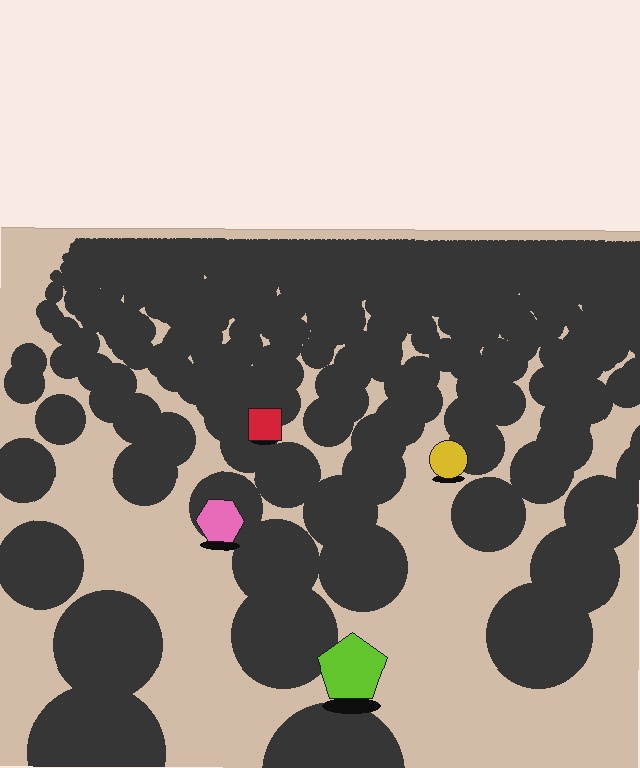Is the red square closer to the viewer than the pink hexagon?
No. The pink hexagon is closer — you can tell from the texture gradient: the ground texture is coarser near it.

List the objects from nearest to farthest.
From nearest to farthest: the lime pentagon, the pink hexagon, the yellow circle, the red square.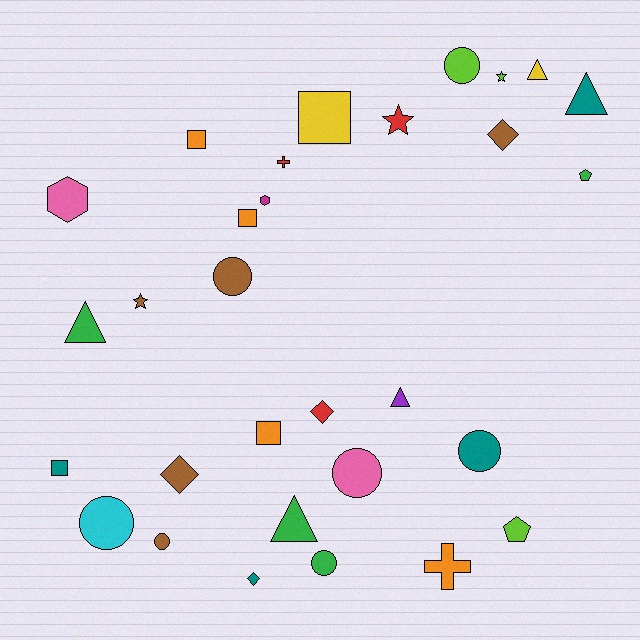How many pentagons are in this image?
There are 2 pentagons.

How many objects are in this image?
There are 30 objects.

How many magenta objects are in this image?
There is 1 magenta object.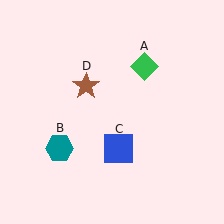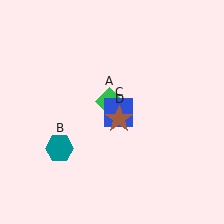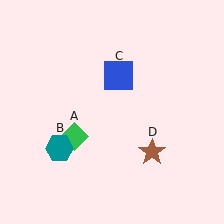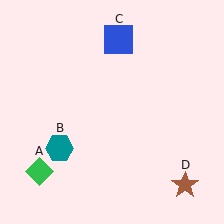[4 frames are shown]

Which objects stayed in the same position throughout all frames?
Teal hexagon (object B) remained stationary.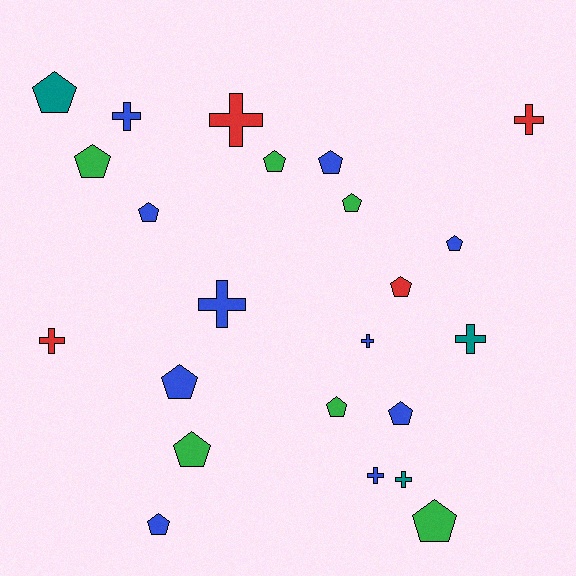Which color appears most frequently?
Blue, with 10 objects.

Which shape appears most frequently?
Pentagon, with 14 objects.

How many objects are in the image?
There are 23 objects.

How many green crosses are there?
There are no green crosses.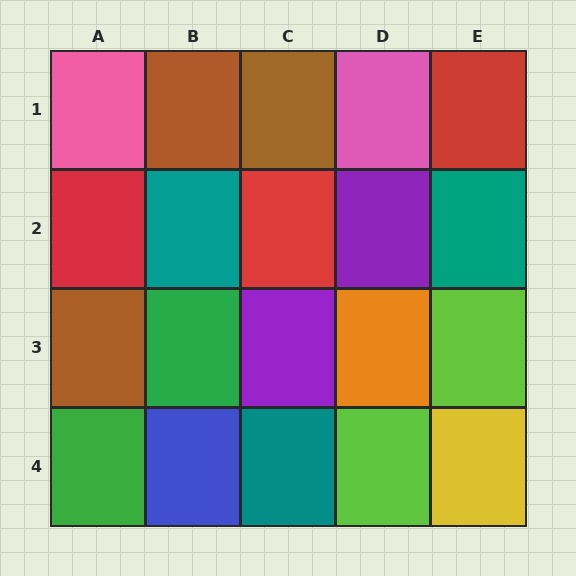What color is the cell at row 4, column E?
Yellow.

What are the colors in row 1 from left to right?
Pink, brown, brown, pink, red.